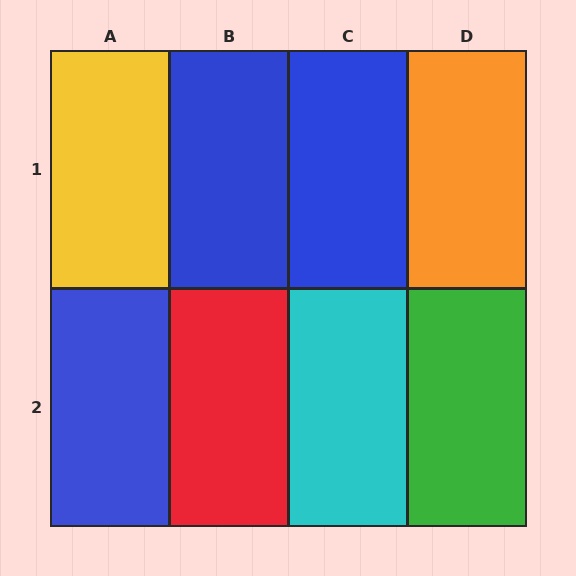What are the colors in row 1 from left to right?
Yellow, blue, blue, orange.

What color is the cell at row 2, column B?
Red.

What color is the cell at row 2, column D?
Green.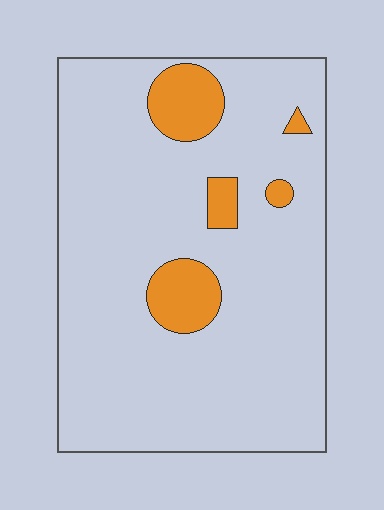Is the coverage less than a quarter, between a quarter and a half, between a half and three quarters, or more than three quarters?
Less than a quarter.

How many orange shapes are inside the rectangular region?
5.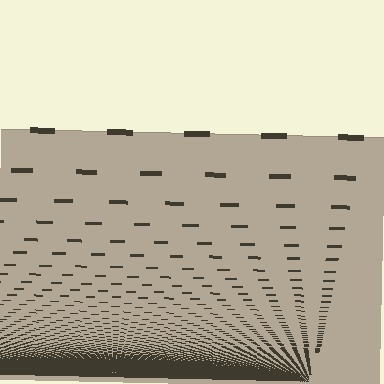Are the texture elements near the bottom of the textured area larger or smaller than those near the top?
Smaller. The gradient is inverted — elements near the bottom are smaller and denser.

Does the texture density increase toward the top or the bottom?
Density increases toward the bottom.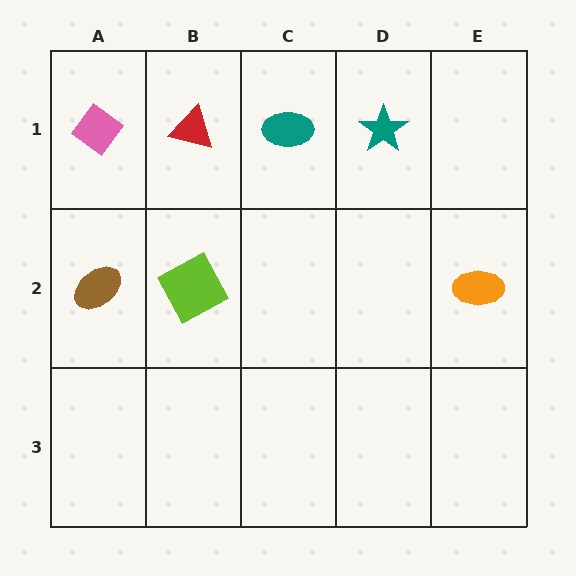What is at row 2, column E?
An orange ellipse.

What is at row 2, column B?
A lime square.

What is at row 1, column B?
A red triangle.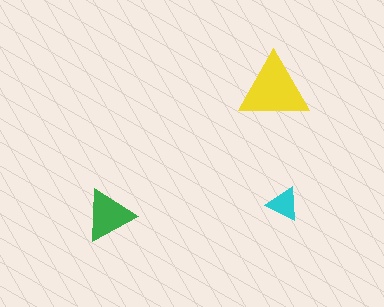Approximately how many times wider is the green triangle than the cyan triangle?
About 1.5 times wider.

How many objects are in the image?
There are 3 objects in the image.